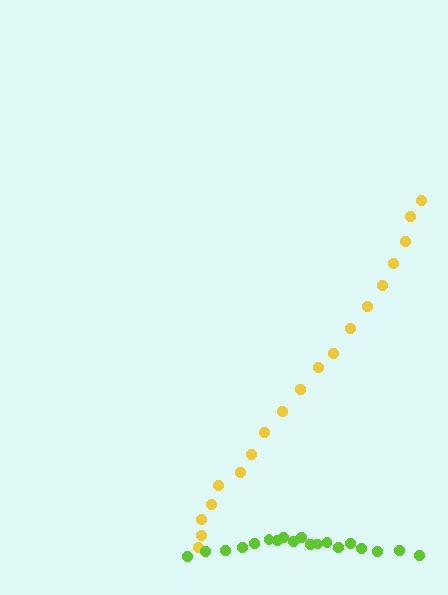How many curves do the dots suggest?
There are 2 distinct paths.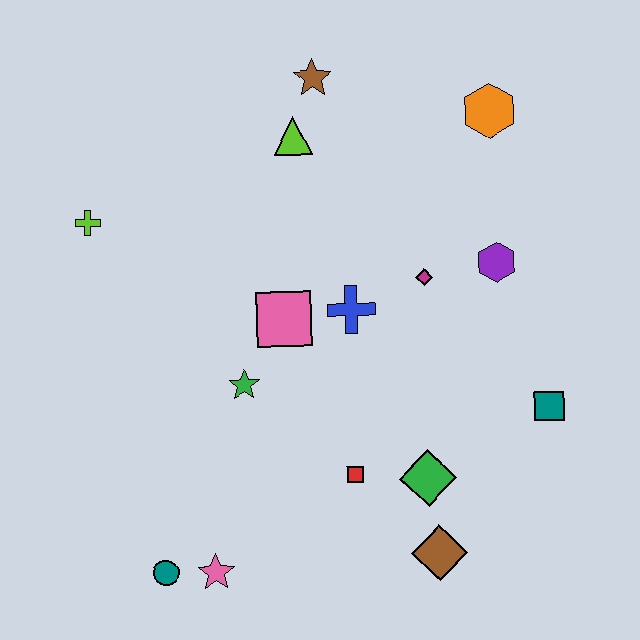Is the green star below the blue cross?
Yes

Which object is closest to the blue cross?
The pink square is closest to the blue cross.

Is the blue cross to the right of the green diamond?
No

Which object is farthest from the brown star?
The teal circle is farthest from the brown star.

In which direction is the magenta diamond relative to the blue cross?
The magenta diamond is to the right of the blue cross.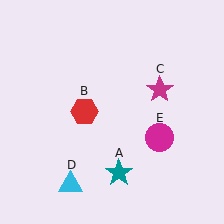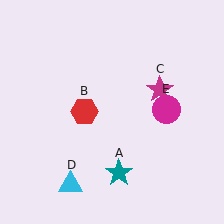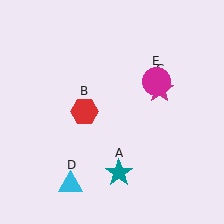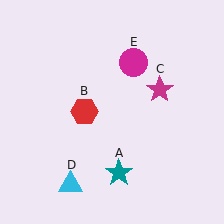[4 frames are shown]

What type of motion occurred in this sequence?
The magenta circle (object E) rotated counterclockwise around the center of the scene.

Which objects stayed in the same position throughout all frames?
Teal star (object A) and red hexagon (object B) and magenta star (object C) and cyan triangle (object D) remained stationary.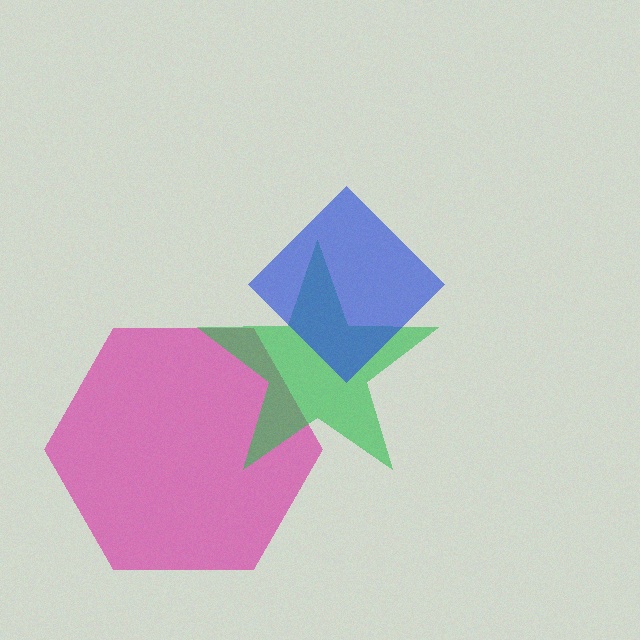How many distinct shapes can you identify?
There are 3 distinct shapes: a magenta hexagon, a green star, a blue diamond.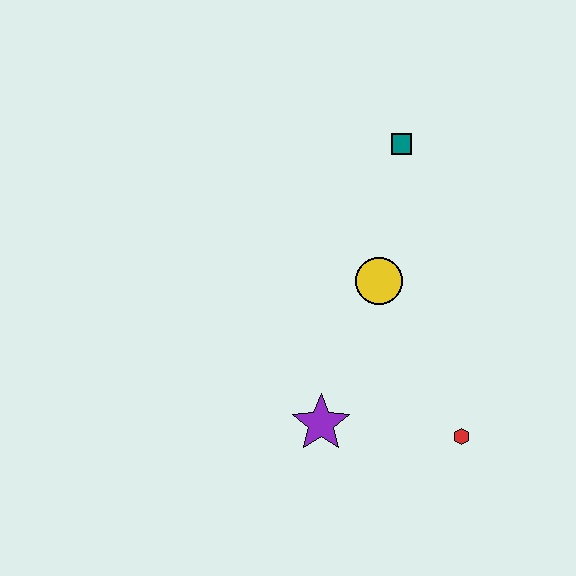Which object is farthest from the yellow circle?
The red hexagon is farthest from the yellow circle.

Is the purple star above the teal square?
No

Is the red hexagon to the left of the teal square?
No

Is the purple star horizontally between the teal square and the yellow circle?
No